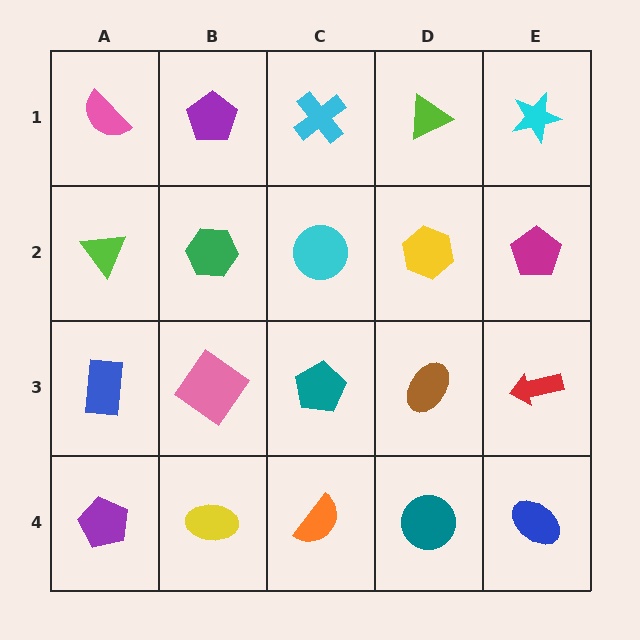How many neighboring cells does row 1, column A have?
2.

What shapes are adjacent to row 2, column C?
A cyan cross (row 1, column C), a teal pentagon (row 3, column C), a green hexagon (row 2, column B), a yellow hexagon (row 2, column D).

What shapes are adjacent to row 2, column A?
A pink semicircle (row 1, column A), a blue rectangle (row 3, column A), a green hexagon (row 2, column B).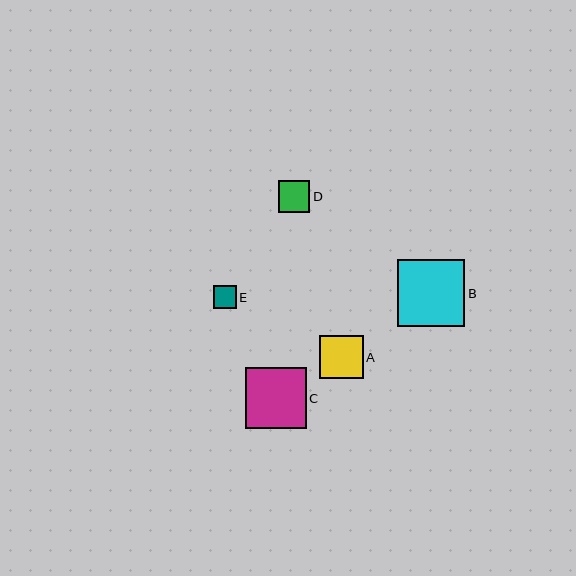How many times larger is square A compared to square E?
Square A is approximately 1.9 times the size of square E.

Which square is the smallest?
Square E is the smallest with a size of approximately 23 pixels.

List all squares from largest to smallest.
From largest to smallest: B, C, A, D, E.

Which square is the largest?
Square B is the largest with a size of approximately 67 pixels.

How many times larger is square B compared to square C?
Square B is approximately 1.1 times the size of square C.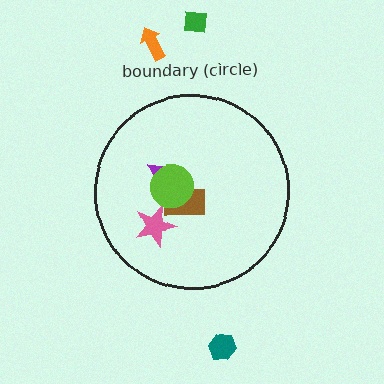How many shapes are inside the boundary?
4 inside, 3 outside.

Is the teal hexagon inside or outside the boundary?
Outside.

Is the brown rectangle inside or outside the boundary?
Inside.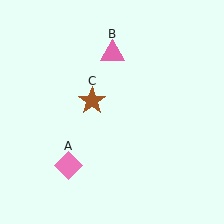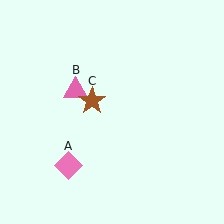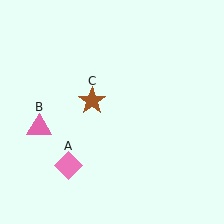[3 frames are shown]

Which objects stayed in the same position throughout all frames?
Pink diamond (object A) and brown star (object C) remained stationary.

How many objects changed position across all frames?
1 object changed position: pink triangle (object B).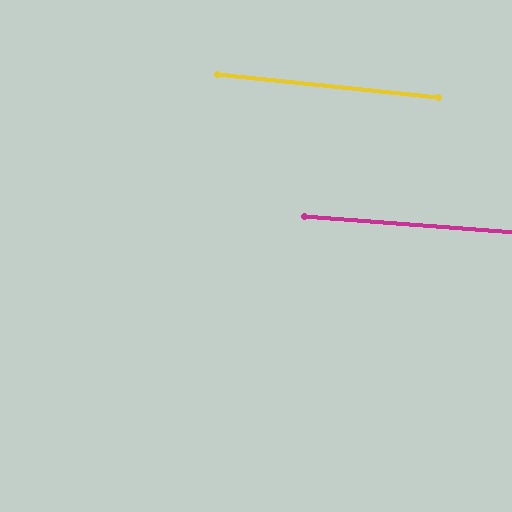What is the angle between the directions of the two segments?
Approximately 2 degrees.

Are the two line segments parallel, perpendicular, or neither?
Parallel — their directions differ by only 1.5°.